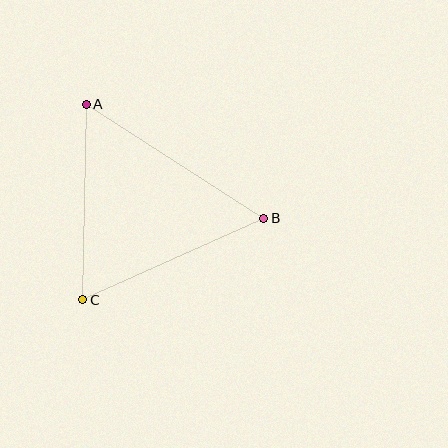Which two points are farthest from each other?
Points A and B are farthest from each other.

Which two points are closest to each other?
Points A and C are closest to each other.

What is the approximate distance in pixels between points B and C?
The distance between B and C is approximately 198 pixels.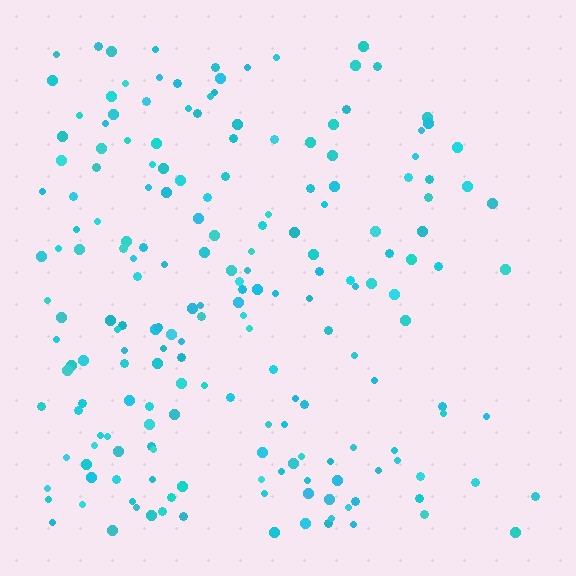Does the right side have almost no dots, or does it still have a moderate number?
Still a moderate number, just noticeably fewer than the left.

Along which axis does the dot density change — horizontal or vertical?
Horizontal.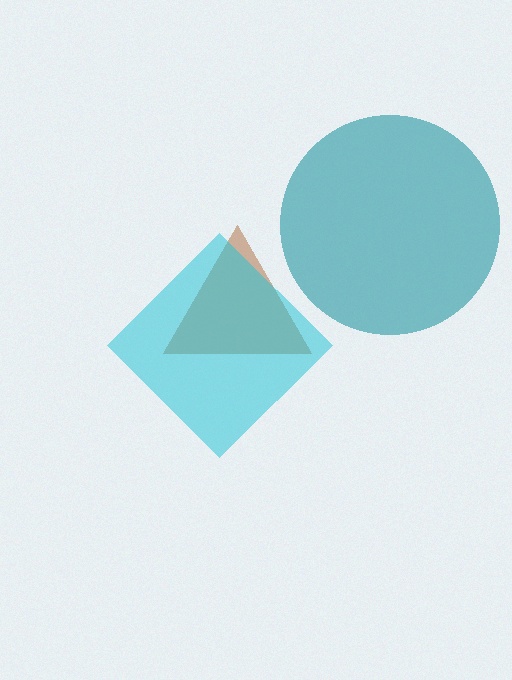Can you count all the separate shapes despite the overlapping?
Yes, there are 3 separate shapes.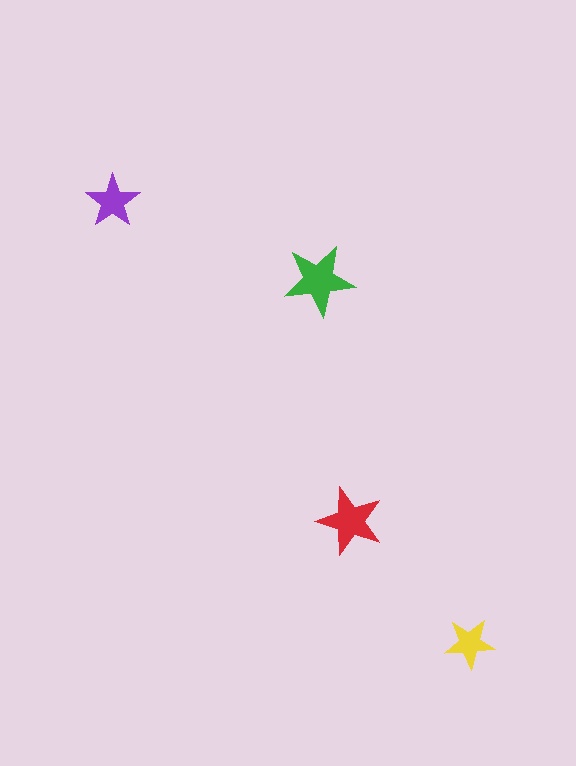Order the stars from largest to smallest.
the green one, the red one, the purple one, the yellow one.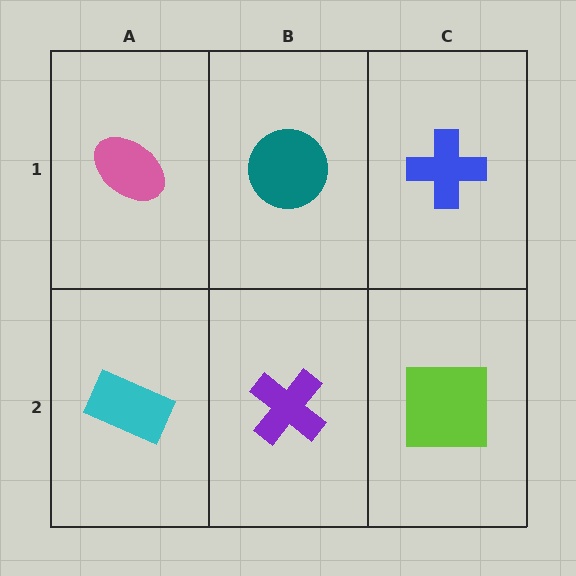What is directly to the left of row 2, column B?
A cyan rectangle.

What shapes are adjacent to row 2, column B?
A teal circle (row 1, column B), a cyan rectangle (row 2, column A), a lime square (row 2, column C).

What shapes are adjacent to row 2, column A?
A pink ellipse (row 1, column A), a purple cross (row 2, column B).